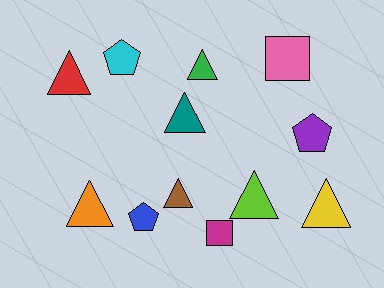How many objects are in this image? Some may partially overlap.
There are 12 objects.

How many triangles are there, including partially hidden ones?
There are 7 triangles.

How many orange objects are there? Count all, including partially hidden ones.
There is 1 orange object.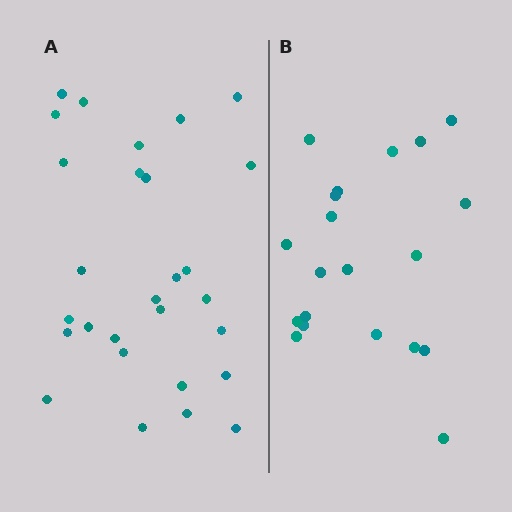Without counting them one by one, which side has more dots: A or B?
Region A (the left region) has more dots.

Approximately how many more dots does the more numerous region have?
Region A has roughly 8 or so more dots than region B.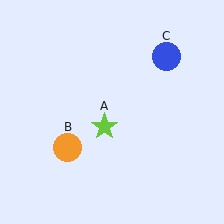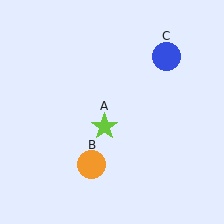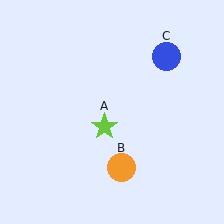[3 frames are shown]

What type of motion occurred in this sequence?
The orange circle (object B) rotated counterclockwise around the center of the scene.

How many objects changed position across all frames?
1 object changed position: orange circle (object B).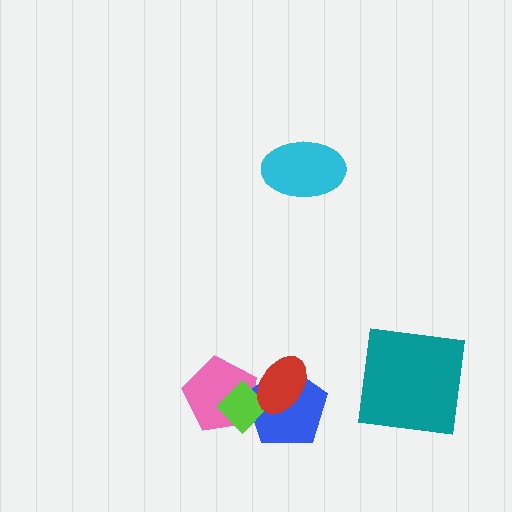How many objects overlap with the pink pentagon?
3 objects overlap with the pink pentagon.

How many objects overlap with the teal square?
0 objects overlap with the teal square.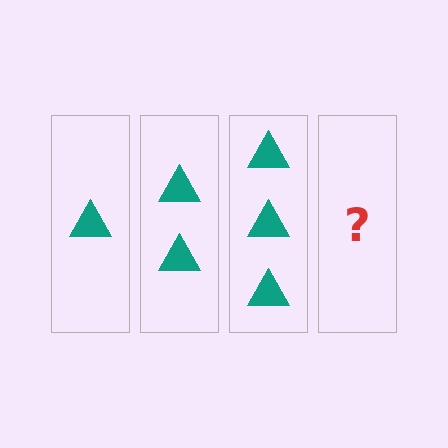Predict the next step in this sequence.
The next step is 4 triangles.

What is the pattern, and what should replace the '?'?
The pattern is that each step adds one more triangle. The '?' should be 4 triangles.